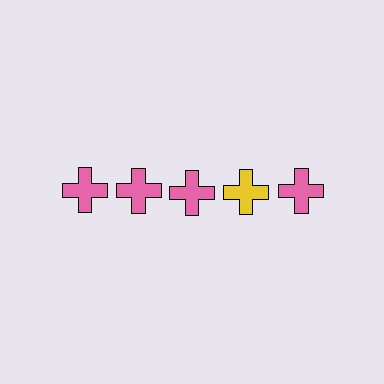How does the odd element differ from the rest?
It has a different color: yellow instead of pink.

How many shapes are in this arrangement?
There are 5 shapes arranged in a grid pattern.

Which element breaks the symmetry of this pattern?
The yellow cross in the top row, second from right column breaks the symmetry. All other shapes are pink crosses.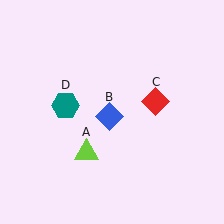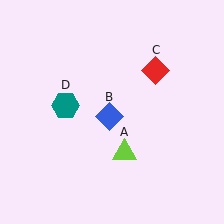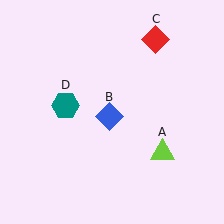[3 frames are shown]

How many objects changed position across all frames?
2 objects changed position: lime triangle (object A), red diamond (object C).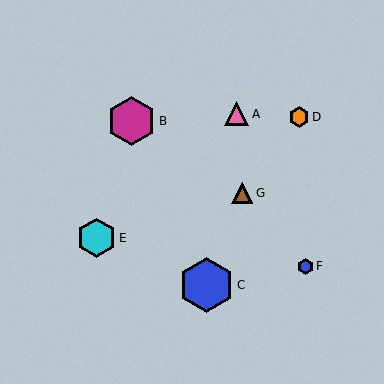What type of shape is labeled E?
Shape E is a cyan hexagon.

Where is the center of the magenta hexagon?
The center of the magenta hexagon is at (132, 121).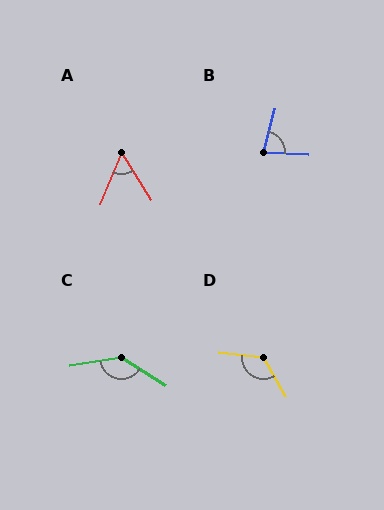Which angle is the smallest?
A, at approximately 55 degrees.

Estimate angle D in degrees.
Approximately 127 degrees.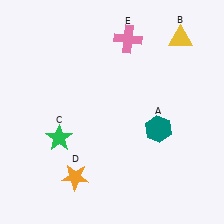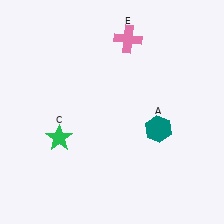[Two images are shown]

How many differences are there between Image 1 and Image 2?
There are 2 differences between the two images.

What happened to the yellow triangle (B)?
The yellow triangle (B) was removed in Image 2. It was in the top-right area of Image 1.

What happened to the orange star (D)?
The orange star (D) was removed in Image 2. It was in the bottom-left area of Image 1.